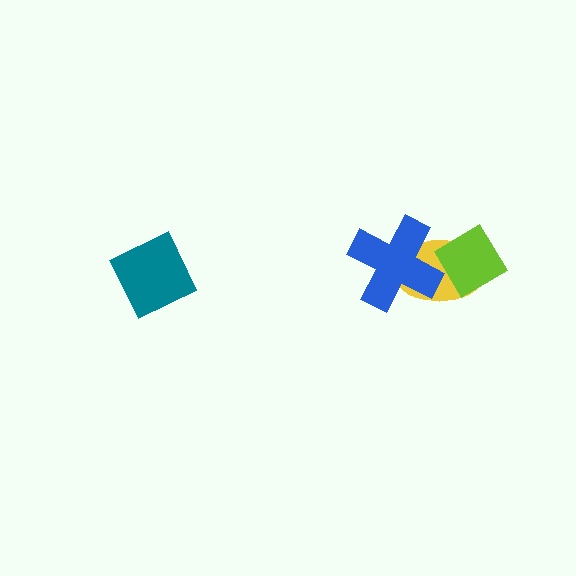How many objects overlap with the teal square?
0 objects overlap with the teal square.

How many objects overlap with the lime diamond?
2 objects overlap with the lime diamond.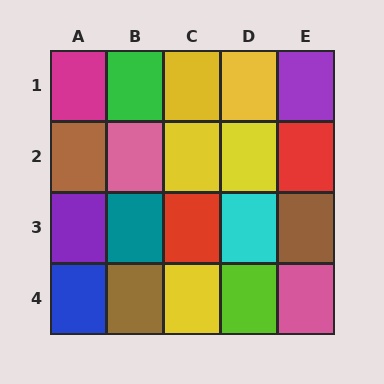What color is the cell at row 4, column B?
Brown.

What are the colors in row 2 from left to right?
Brown, pink, yellow, yellow, red.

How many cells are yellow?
5 cells are yellow.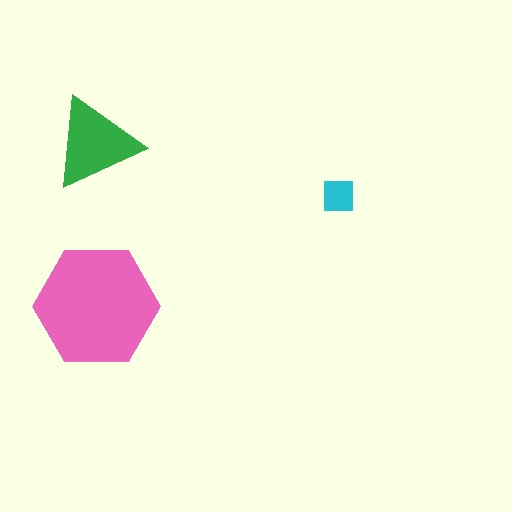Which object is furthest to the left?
The green triangle is leftmost.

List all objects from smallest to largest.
The cyan square, the green triangle, the pink hexagon.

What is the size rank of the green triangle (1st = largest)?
2nd.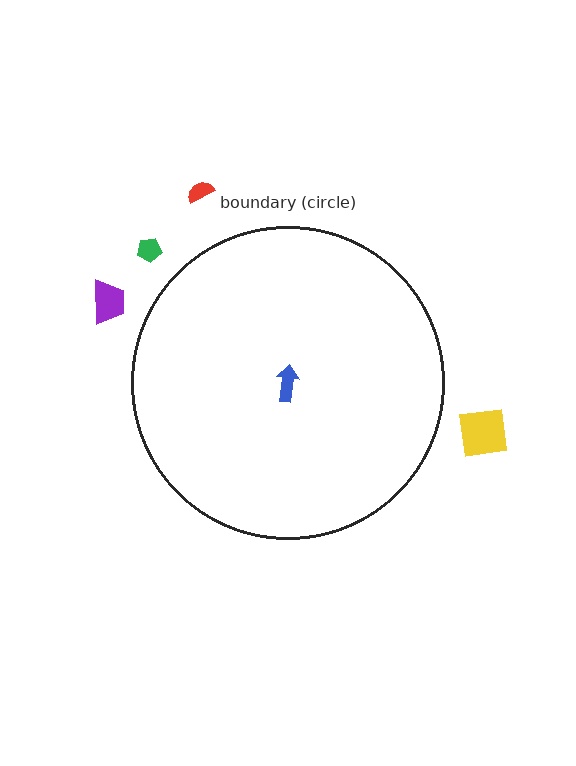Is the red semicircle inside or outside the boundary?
Outside.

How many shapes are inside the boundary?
1 inside, 4 outside.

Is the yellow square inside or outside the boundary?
Outside.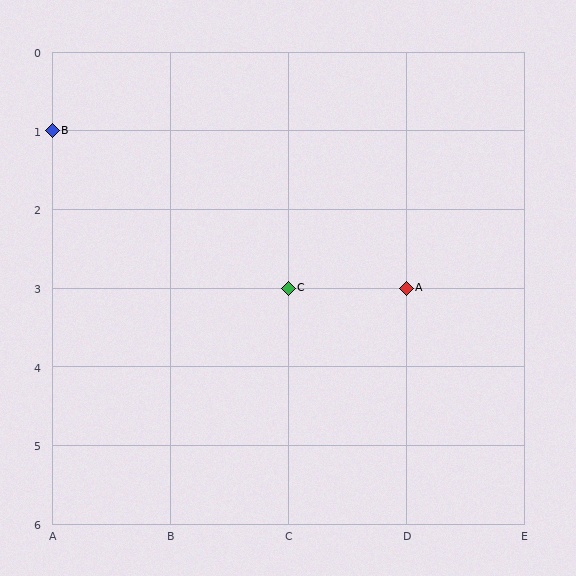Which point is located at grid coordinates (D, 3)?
Point A is at (D, 3).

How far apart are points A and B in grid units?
Points A and B are 3 columns and 2 rows apart (about 3.6 grid units diagonally).